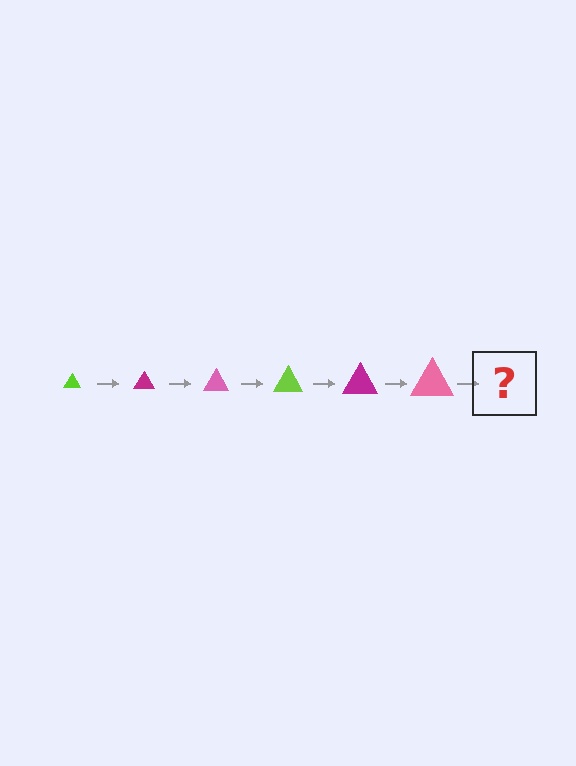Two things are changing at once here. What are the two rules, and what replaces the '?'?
The two rules are that the triangle grows larger each step and the color cycles through lime, magenta, and pink. The '?' should be a lime triangle, larger than the previous one.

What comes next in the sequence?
The next element should be a lime triangle, larger than the previous one.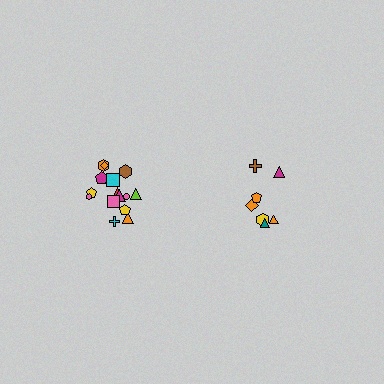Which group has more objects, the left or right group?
The left group.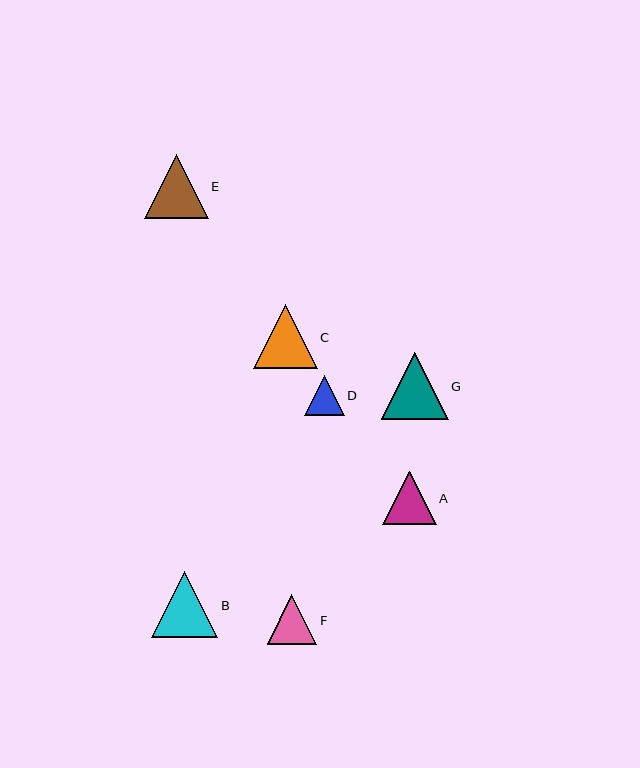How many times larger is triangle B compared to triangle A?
Triangle B is approximately 1.2 times the size of triangle A.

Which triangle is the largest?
Triangle G is the largest with a size of approximately 67 pixels.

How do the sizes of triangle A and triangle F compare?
Triangle A and triangle F are approximately the same size.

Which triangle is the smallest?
Triangle D is the smallest with a size of approximately 40 pixels.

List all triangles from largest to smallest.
From largest to smallest: G, B, C, E, A, F, D.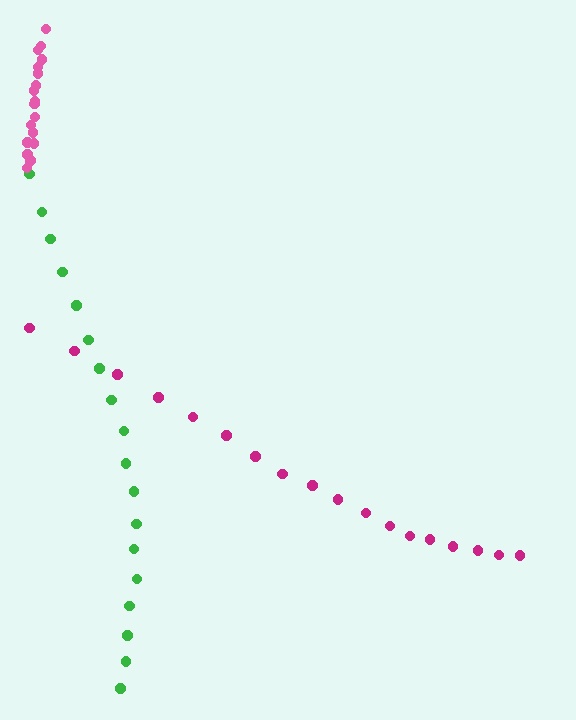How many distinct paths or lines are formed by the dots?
There are 3 distinct paths.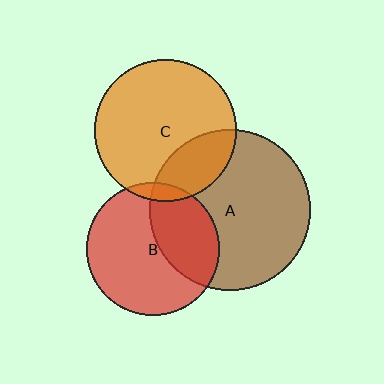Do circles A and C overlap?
Yes.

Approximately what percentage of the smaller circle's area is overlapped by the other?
Approximately 25%.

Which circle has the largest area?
Circle A (brown).